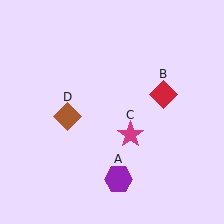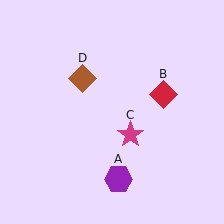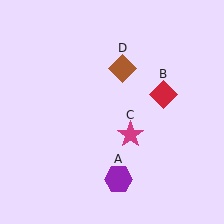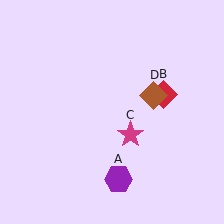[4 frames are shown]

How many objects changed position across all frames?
1 object changed position: brown diamond (object D).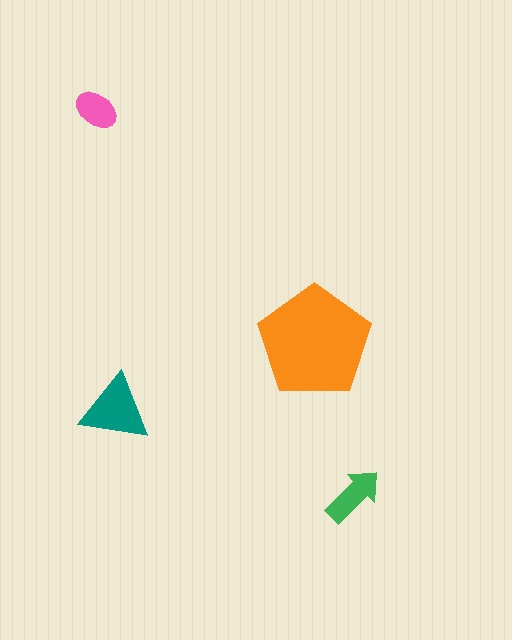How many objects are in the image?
There are 4 objects in the image.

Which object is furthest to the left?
The pink ellipse is leftmost.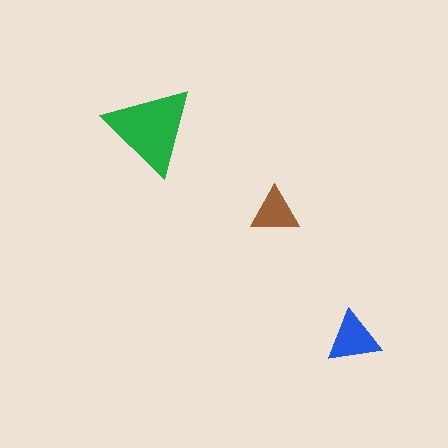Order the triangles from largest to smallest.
the green one, the blue one, the brown one.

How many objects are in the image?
There are 3 objects in the image.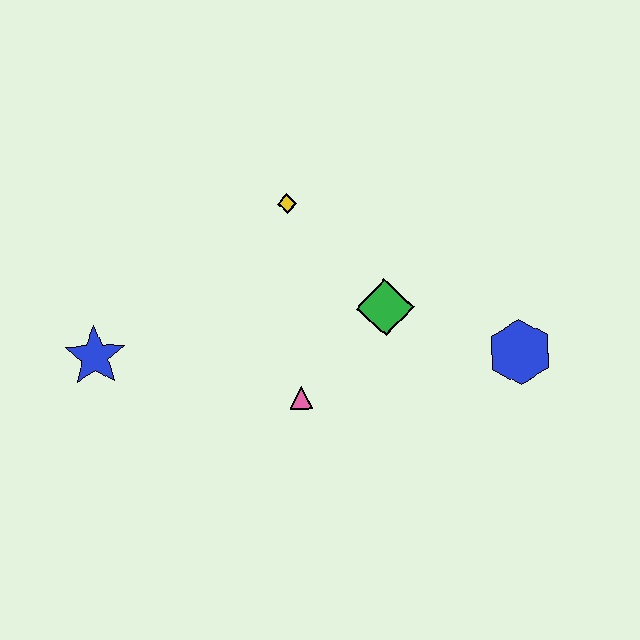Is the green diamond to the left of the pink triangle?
No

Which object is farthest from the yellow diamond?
The blue hexagon is farthest from the yellow diamond.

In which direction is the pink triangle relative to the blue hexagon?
The pink triangle is to the left of the blue hexagon.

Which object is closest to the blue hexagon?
The green diamond is closest to the blue hexagon.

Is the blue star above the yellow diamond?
No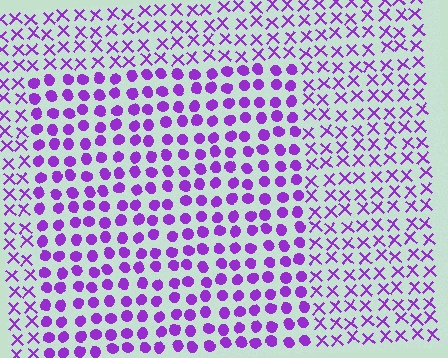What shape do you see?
I see a rectangle.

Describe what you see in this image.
The image is filled with small purple elements arranged in a uniform grid. A rectangle-shaped region contains circles, while the surrounding area contains X marks. The boundary is defined purely by the change in element shape.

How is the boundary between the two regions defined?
The boundary is defined by a change in element shape: circles inside vs. X marks outside. All elements share the same color and spacing.